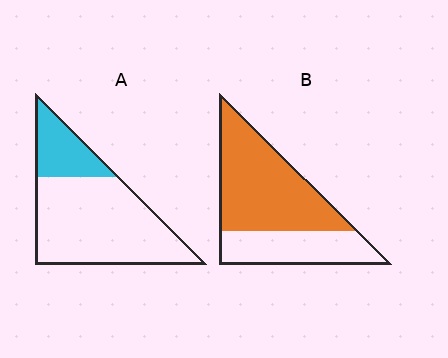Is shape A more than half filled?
No.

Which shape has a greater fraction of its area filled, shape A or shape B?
Shape B.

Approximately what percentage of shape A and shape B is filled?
A is approximately 25% and B is approximately 65%.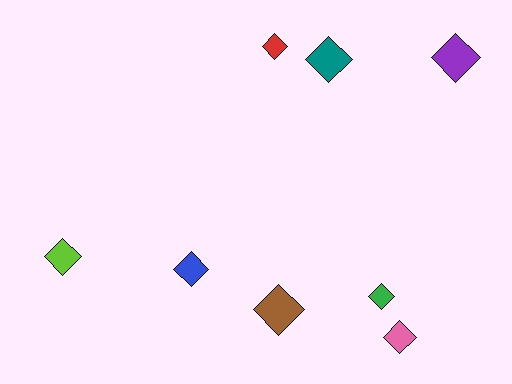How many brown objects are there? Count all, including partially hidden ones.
There is 1 brown object.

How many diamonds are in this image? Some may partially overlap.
There are 8 diamonds.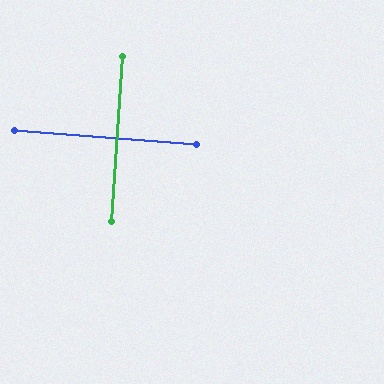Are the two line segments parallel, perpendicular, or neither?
Perpendicular — they meet at approximately 89°.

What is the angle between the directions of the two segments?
Approximately 89 degrees.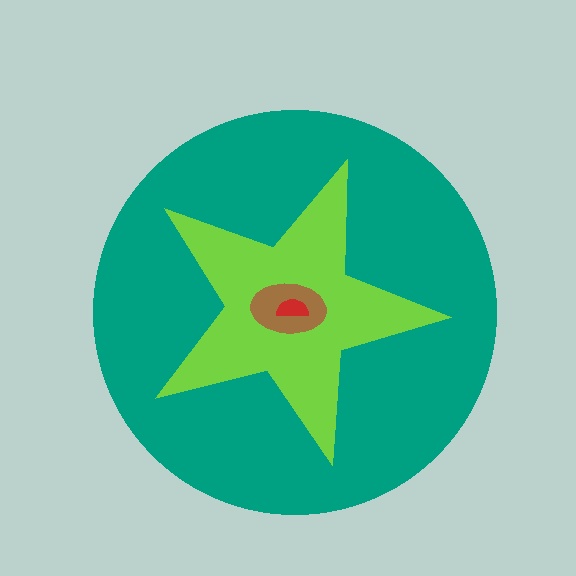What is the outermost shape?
The teal circle.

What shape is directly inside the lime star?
The brown ellipse.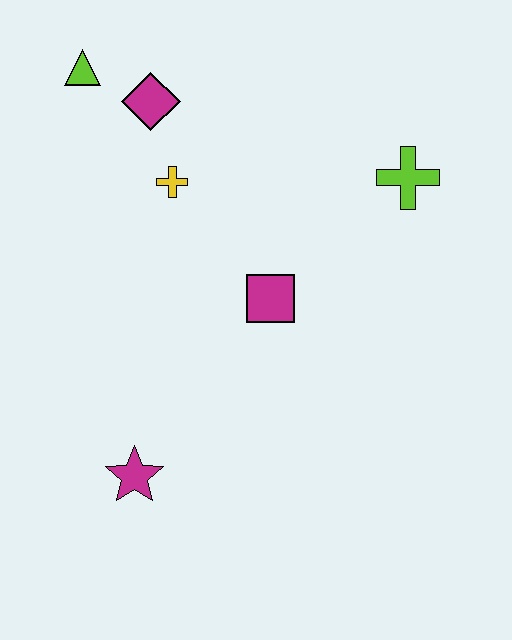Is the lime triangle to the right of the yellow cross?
No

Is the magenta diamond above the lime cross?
Yes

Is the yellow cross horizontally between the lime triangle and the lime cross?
Yes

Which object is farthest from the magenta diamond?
The magenta star is farthest from the magenta diamond.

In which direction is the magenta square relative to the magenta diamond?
The magenta square is below the magenta diamond.